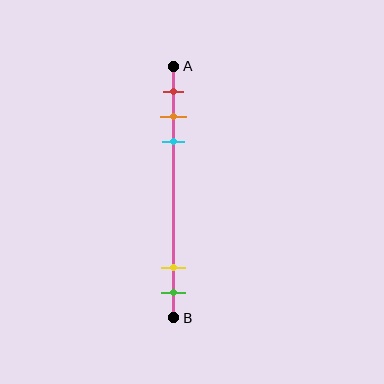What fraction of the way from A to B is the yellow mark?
The yellow mark is approximately 80% (0.8) of the way from A to B.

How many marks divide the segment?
There are 5 marks dividing the segment.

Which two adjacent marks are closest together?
The orange and cyan marks are the closest adjacent pair.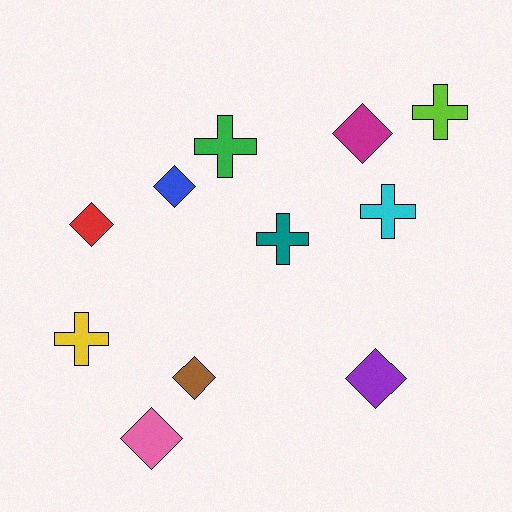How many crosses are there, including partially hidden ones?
There are 5 crosses.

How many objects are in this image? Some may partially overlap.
There are 11 objects.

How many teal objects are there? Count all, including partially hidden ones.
There is 1 teal object.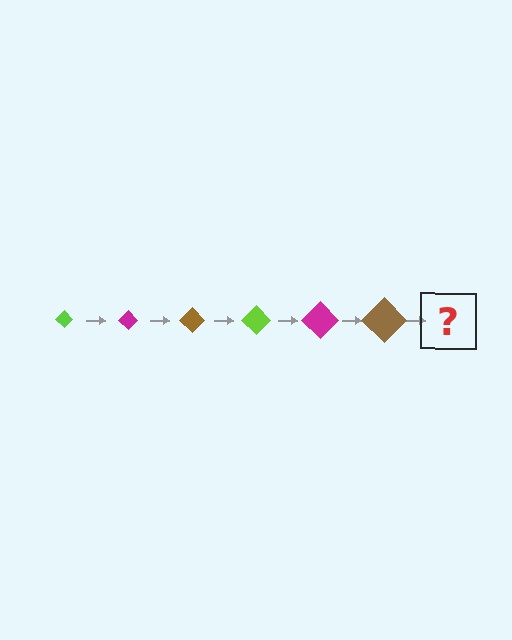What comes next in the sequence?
The next element should be a lime diamond, larger than the previous one.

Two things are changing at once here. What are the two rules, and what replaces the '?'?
The two rules are that the diamond grows larger each step and the color cycles through lime, magenta, and brown. The '?' should be a lime diamond, larger than the previous one.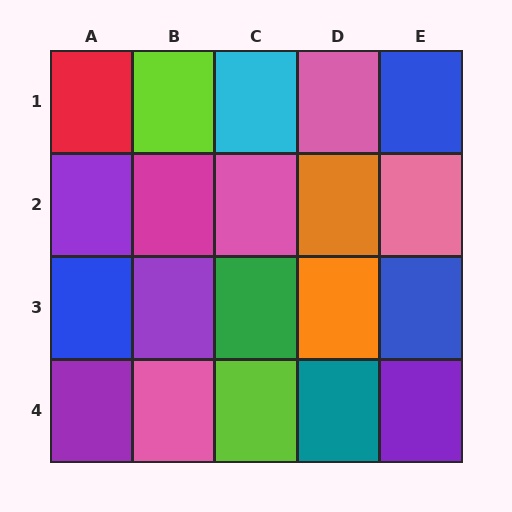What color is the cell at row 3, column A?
Blue.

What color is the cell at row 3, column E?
Blue.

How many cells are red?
1 cell is red.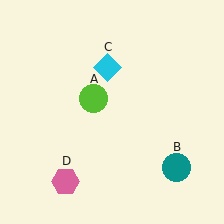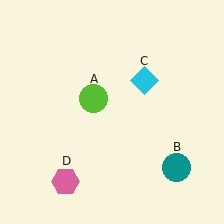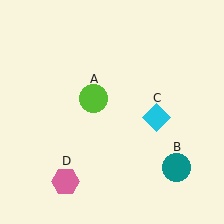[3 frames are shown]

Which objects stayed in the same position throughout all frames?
Lime circle (object A) and teal circle (object B) and pink hexagon (object D) remained stationary.